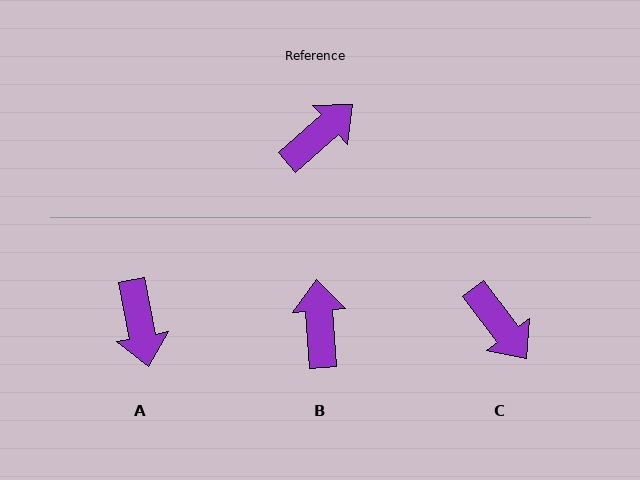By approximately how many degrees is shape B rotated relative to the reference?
Approximately 53 degrees counter-clockwise.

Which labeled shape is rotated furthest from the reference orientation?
A, about 121 degrees away.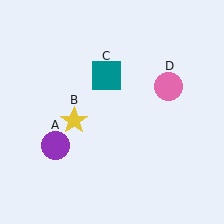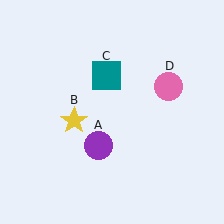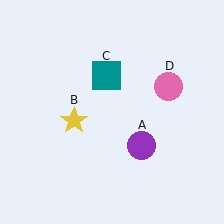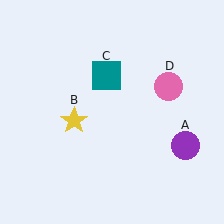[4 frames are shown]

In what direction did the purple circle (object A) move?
The purple circle (object A) moved right.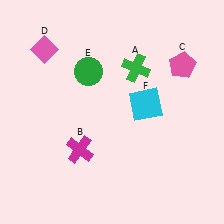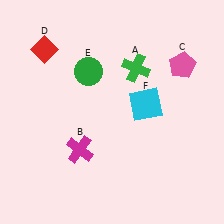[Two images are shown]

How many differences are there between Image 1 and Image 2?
There is 1 difference between the two images.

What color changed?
The diamond (D) changed from pink in Image 1 to red in Image 2.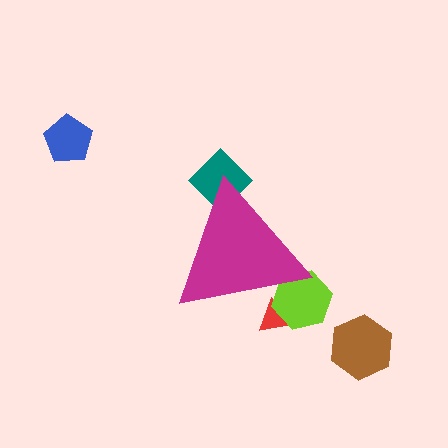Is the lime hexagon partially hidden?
Yes, the lime hexagon is partially hidden behind the magenta triangle.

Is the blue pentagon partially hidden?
No, the blue pentagon is fully visible.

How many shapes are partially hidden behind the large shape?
3 shapes are partially hidden.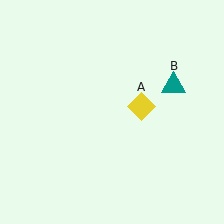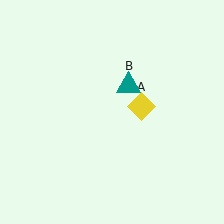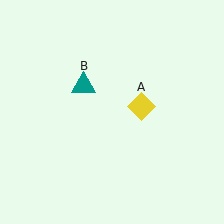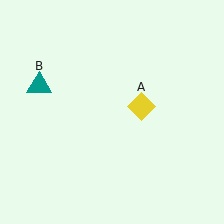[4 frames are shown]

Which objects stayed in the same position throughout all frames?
Yellow diamond (object A) remained stationary.